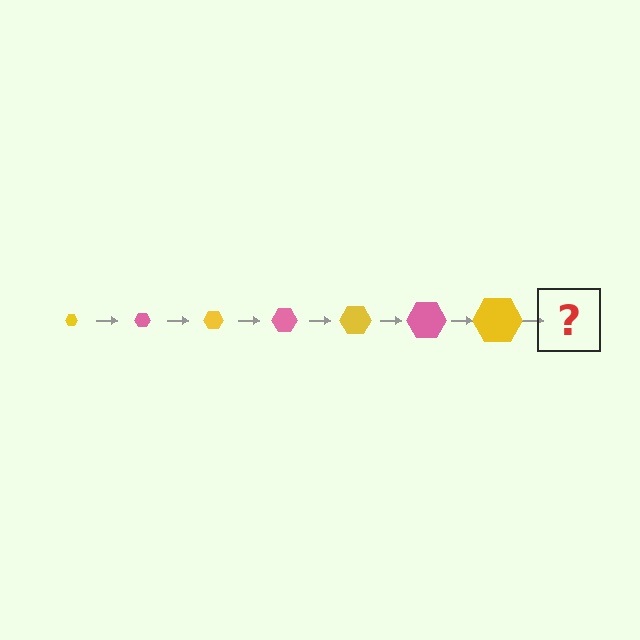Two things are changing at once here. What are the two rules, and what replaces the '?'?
The two rules are that the hexagon grows larger each step and the color cycles through yellow and pink. The '?' should be a pink hexagon, larger than the previous one.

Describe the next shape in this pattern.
It should be a pink hexagon, larger than the previous one.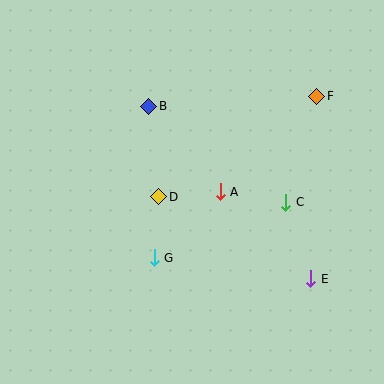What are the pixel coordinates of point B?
Point B is at (149, 106).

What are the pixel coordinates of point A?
Point A is at (220, 192).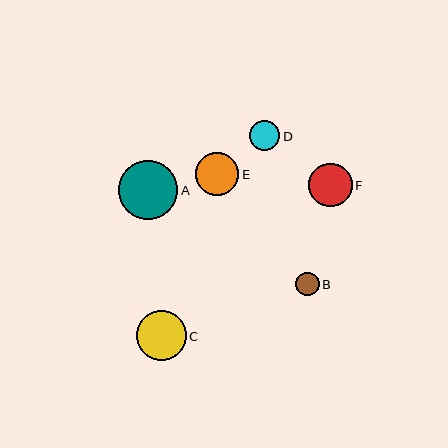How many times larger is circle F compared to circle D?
Circle F is approximately 1.4 times the size of circle D.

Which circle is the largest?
Circle A is the largest with a size of approximately 59 pixels.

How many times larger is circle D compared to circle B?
Circle D is approximately 1.3 times the size of circle B.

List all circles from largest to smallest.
From largest to smallest: A, C, F, E, D, B.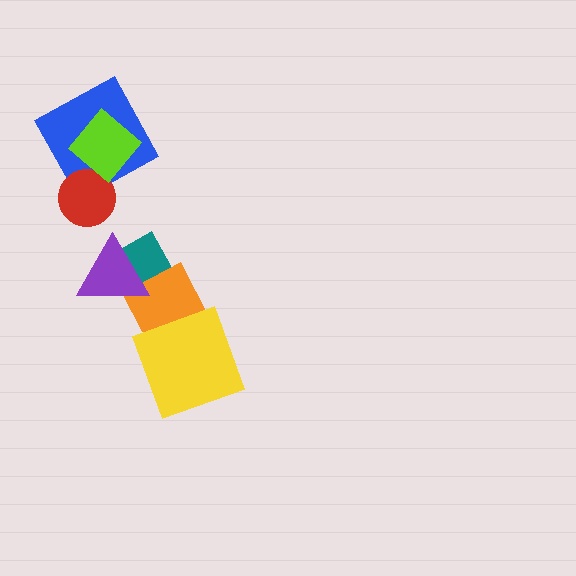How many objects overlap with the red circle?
1 object overlaps with the red circle.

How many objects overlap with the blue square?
2 objects overlap with the blue square.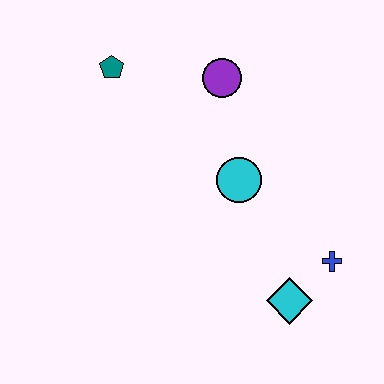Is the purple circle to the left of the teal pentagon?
No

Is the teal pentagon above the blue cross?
Yes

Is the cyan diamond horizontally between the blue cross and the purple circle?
Yes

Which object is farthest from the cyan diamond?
The teal pentagon is farthest from the cyan diamond.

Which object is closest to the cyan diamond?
The blue cross is closest to the cyan diamond.